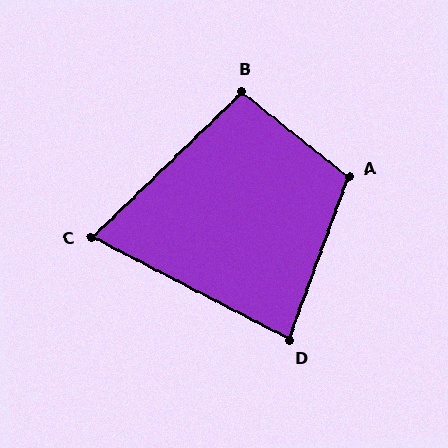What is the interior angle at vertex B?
Approximately 98 degrees (obtuse).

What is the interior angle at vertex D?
Approximately 82 degrees (acute).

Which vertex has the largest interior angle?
A, at approximately 109 degrees.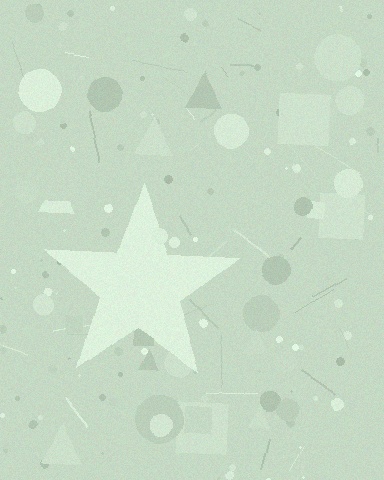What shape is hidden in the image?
A star is hidden in the image.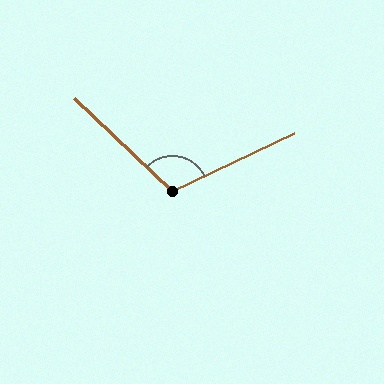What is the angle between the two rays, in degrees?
Approximately 111 degrees.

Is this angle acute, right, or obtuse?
It is obtuse.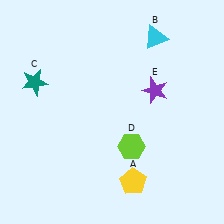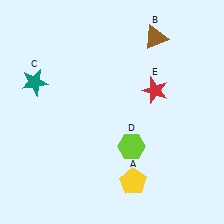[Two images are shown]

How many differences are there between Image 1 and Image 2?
There are 2 differences between the two images.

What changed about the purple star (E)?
In Image 1, E is purple. In Image 2, it changed to red.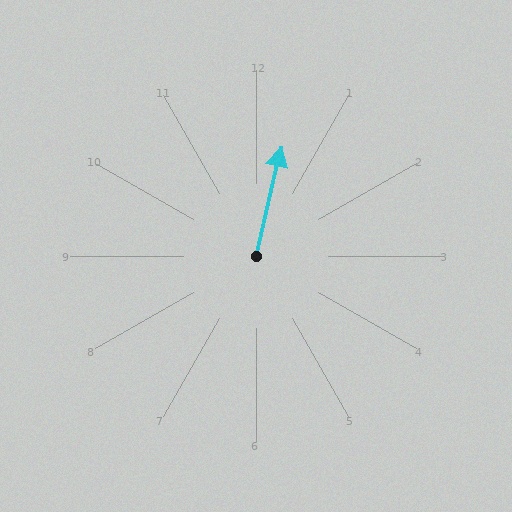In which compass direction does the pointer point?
North.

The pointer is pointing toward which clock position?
Roughly 12 o'clock.